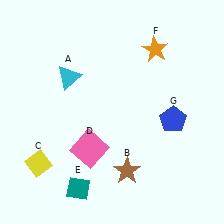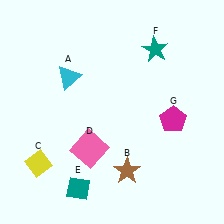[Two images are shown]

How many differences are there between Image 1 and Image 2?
There are 2 differences between the two images.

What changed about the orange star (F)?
In Image 1, F is orange. In Image 2, it changed to teal.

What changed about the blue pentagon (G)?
In Image 1, G is blue. In Image 2, it changed to magenta.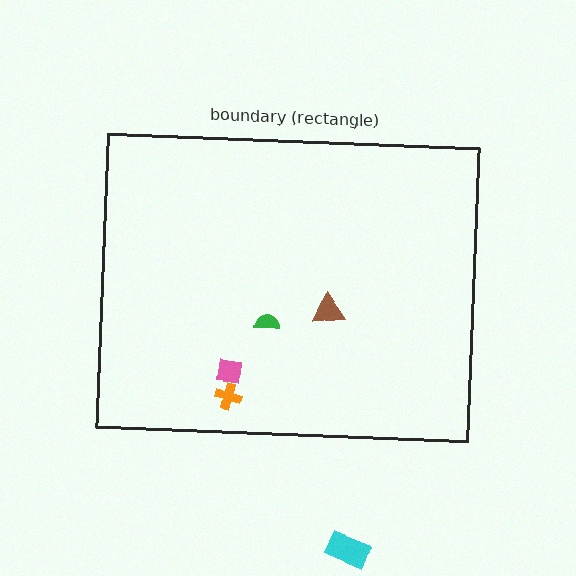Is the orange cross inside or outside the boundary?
Inside.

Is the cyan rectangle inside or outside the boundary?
Outside.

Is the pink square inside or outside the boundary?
Inside.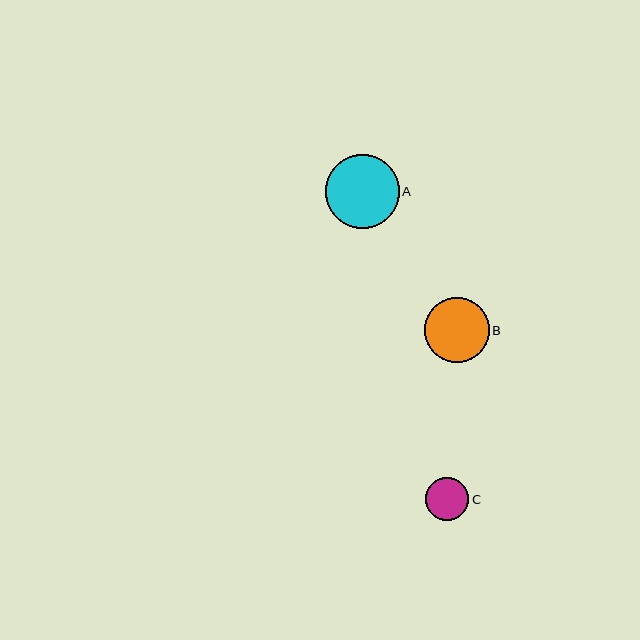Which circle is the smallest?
Circle C is the smallest with a size of approximately 44 pixels.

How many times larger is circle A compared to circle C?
Circle A is approximately 1.7 times the size of circle C.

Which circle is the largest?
Circle A is the largest with a size of approximately 74 pixels.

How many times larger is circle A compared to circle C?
Circle A is approximately 1.7 times the size of circle C.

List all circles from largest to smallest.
From largest to smallest: A, B, C.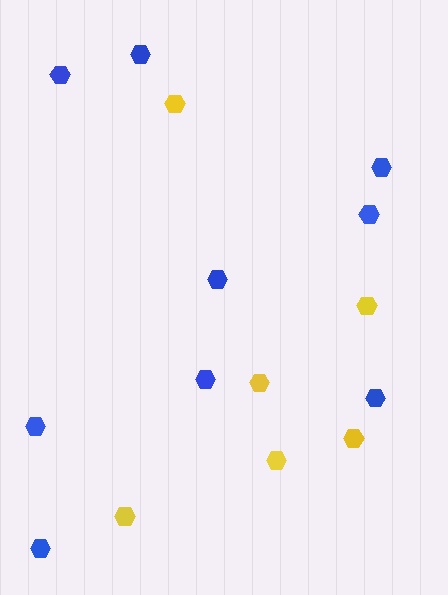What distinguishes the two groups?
There are 2 groups: one group of blue hexagons (9) and one group of yellow hexagons (6).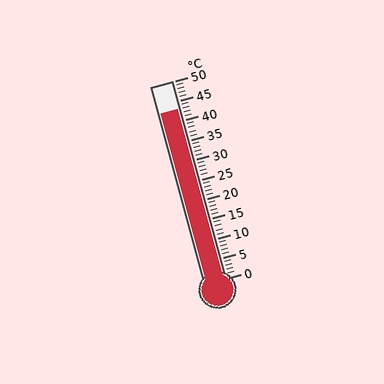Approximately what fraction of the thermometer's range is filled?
The thermometer is filled to approximately 85% of its range.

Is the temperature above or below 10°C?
The temperature is above 10°C.